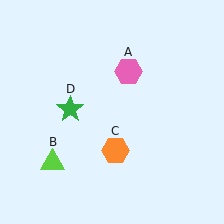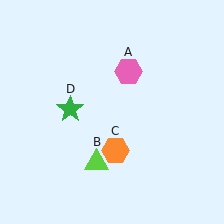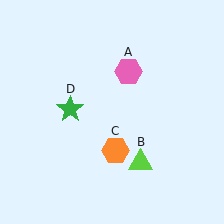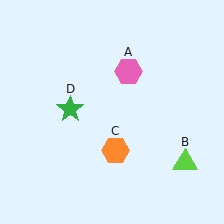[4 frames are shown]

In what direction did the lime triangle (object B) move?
The lime triangle (object B) moved right.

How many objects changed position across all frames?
1 object changed position: lime triangle (object B).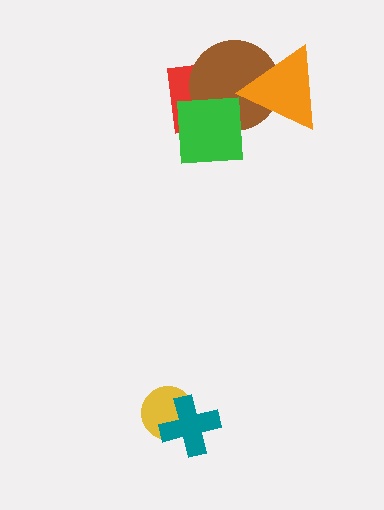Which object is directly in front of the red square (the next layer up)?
The brown circle is directly in front of the red square.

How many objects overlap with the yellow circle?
1 object overlaps with the yellow circle.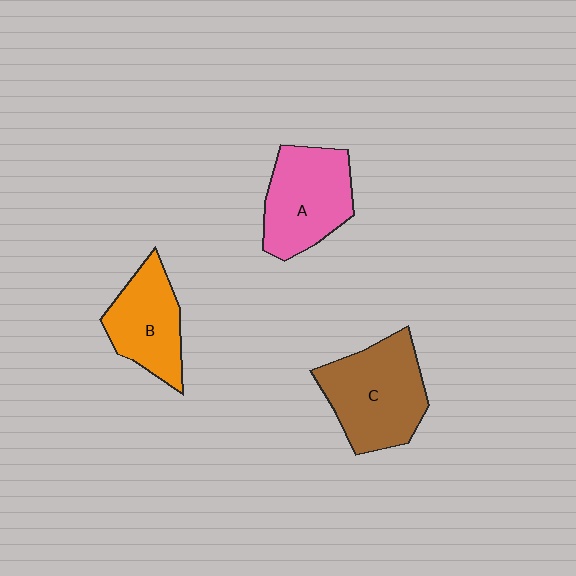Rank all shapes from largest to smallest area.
From largest to smallest: C (brown), A (pink), B (orange).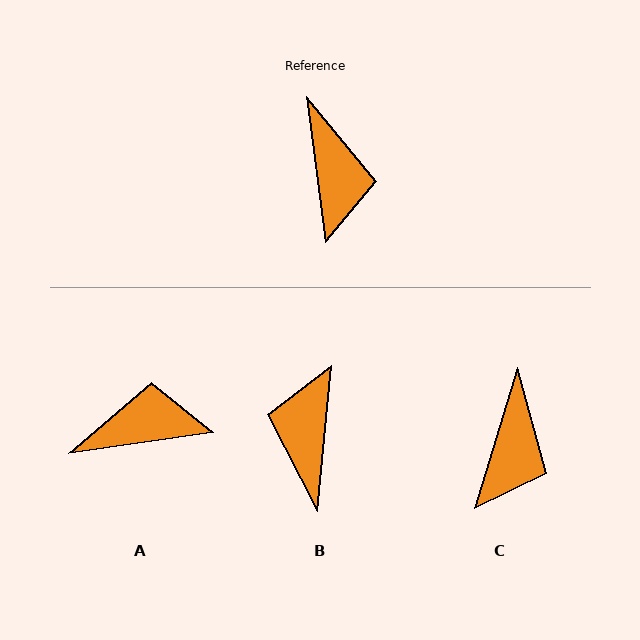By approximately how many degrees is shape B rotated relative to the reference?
Approximately 167 degrees counter-clockwise.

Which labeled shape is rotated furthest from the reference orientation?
B, about 167 degrees away.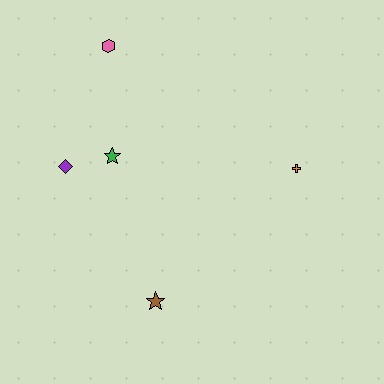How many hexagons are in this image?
There is 1 hexagon.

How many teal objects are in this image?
There are no teal objects.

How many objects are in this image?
There are 5 objects.